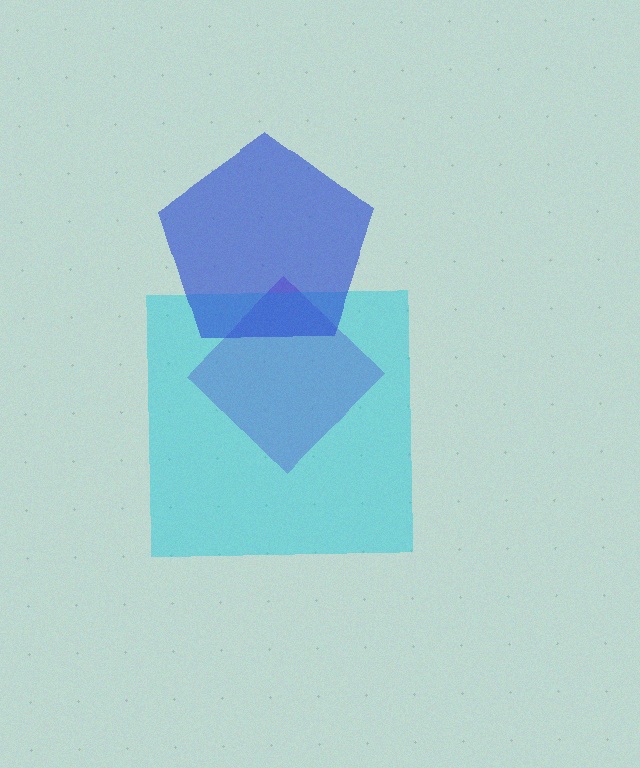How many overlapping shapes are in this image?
There are 3 overlapping shapes in the image.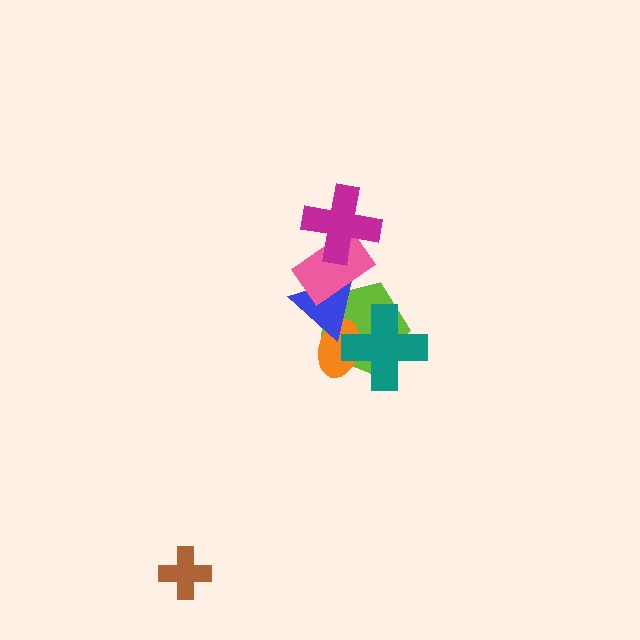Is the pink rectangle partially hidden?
Yes, it is partially covered by another shape.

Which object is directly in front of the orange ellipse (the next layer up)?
The blue triangle is directly in front of the orange ellipse.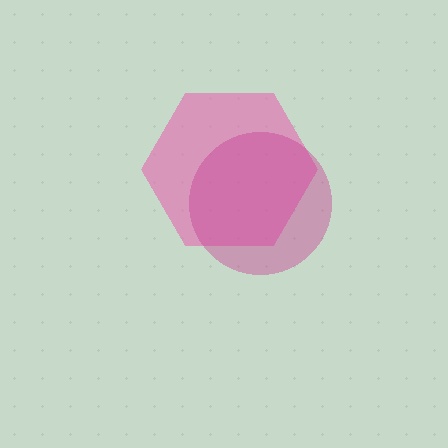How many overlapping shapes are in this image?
There are 2 overlapping shapes in the image.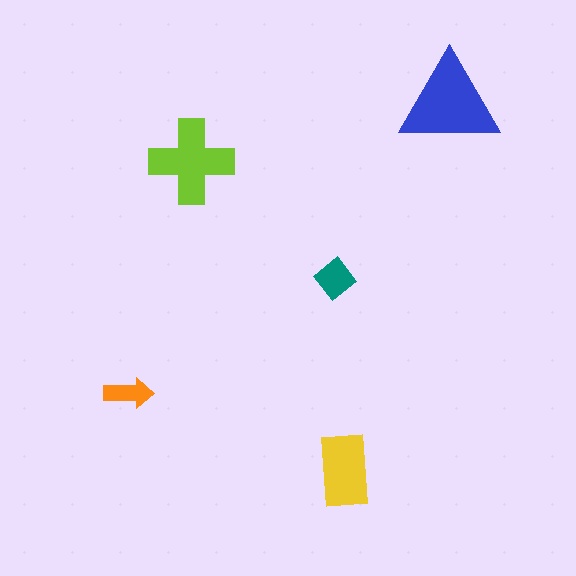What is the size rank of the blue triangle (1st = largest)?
1st.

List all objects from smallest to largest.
The orange arrow, the teal diamond, the yellow rectangle, the lime cross, the blue triangle.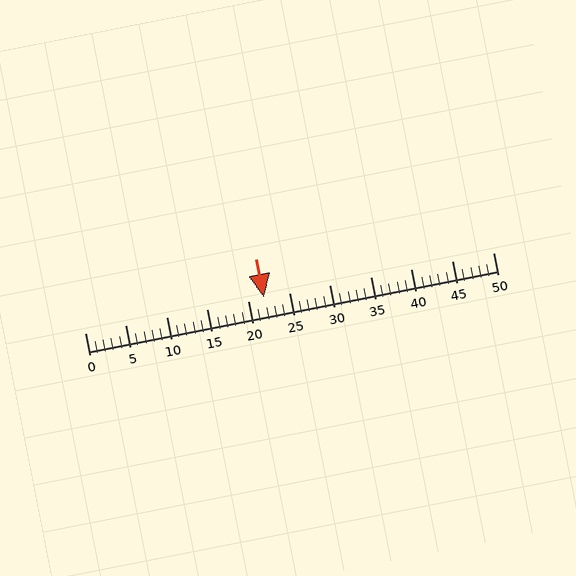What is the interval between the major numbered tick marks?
The major tick marks are spaced 5 units apart.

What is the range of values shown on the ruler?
The ruler shows values from 0 to 50.